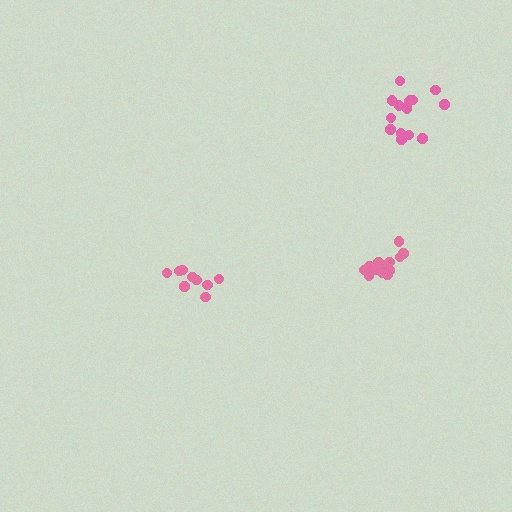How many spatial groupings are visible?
There are 3 spatial groupings.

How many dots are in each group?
Group 1: 9 dots, Group 2: 15 dots, Group 3: 15 dots (39 total).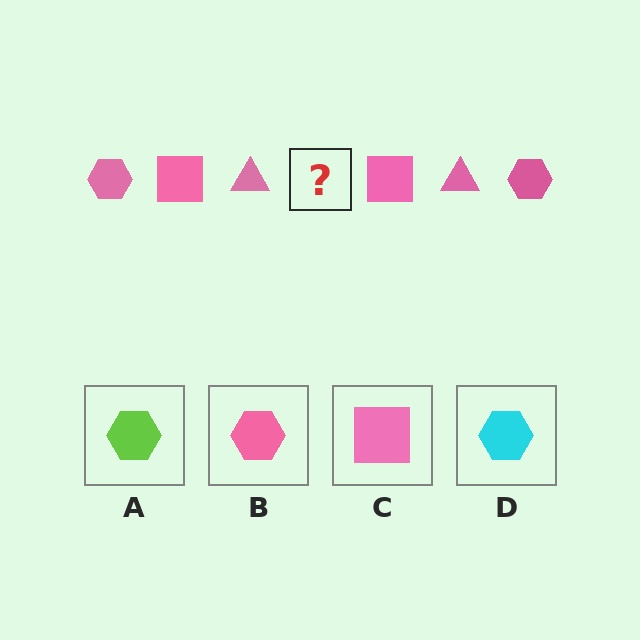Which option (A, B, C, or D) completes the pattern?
B.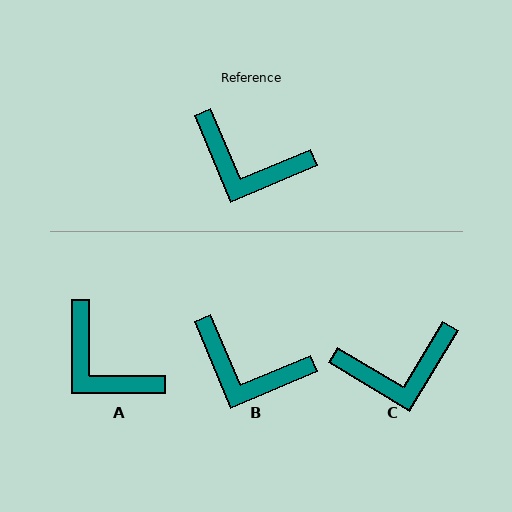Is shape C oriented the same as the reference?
No, it is off by about 36 degrees.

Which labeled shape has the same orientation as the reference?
B.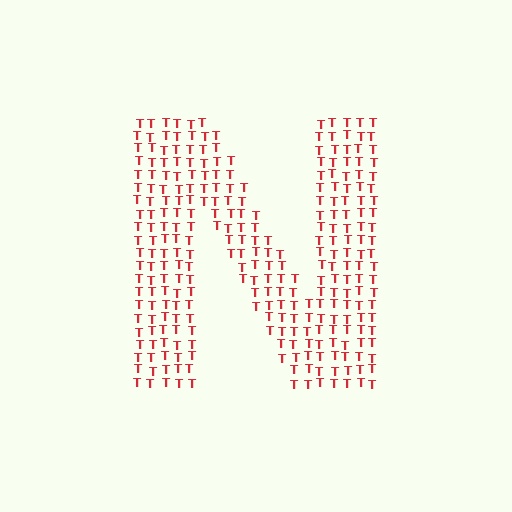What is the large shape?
The large shape is the letter N.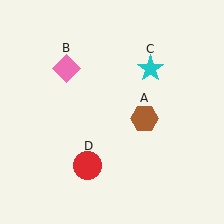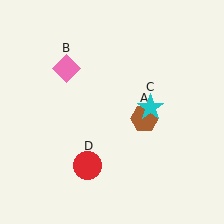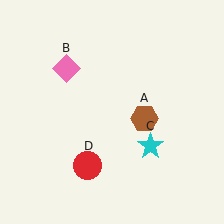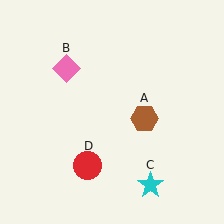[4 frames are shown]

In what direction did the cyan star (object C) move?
The cyan star (object C) moved down.